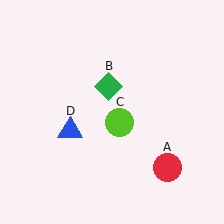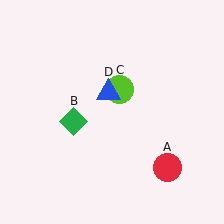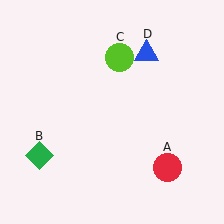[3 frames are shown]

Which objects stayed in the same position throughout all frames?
Red circle (object A) remained stationary.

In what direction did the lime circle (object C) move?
The lime circle (object C) moved up.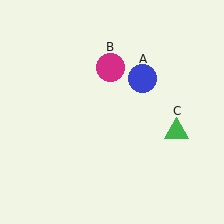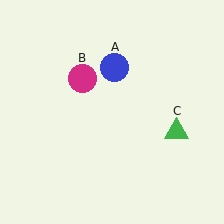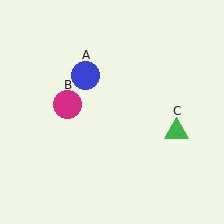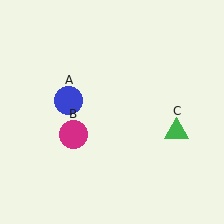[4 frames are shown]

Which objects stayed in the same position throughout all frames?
Green triangle (object C) remained stationary.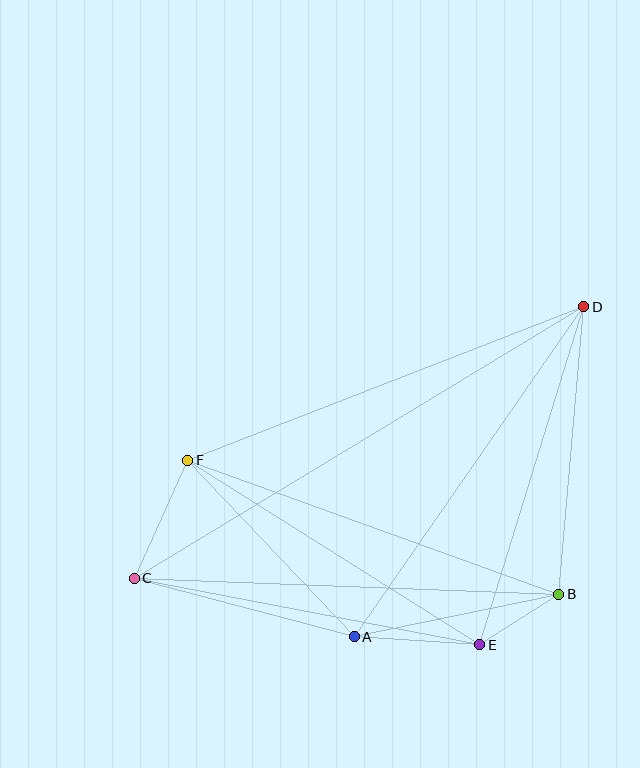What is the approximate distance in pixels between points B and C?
The distance between B and C is approximately 425 pixels.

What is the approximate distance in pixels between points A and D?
The distance between A and D is approximately 402 pixels.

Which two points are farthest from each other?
Points C and D are farthest from each other.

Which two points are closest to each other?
Points B and E are closest to each other.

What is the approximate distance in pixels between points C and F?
The distance between C and F is approximately 130 pixels.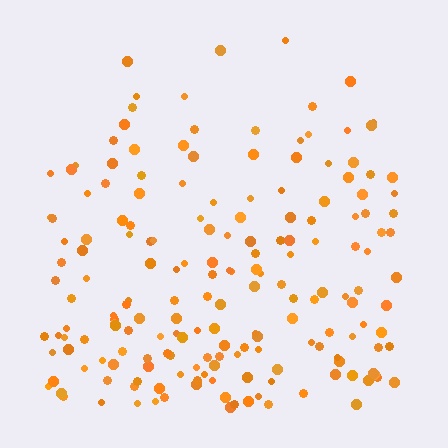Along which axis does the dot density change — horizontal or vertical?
Vertical.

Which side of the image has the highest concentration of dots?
The bottom.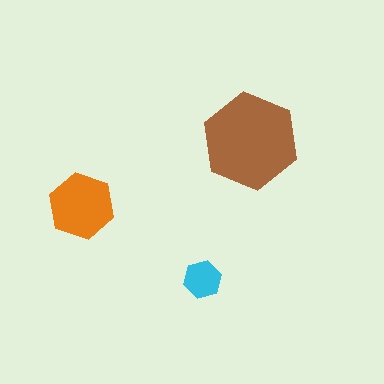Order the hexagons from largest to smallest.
the brown one, the orange one, the cyan one.